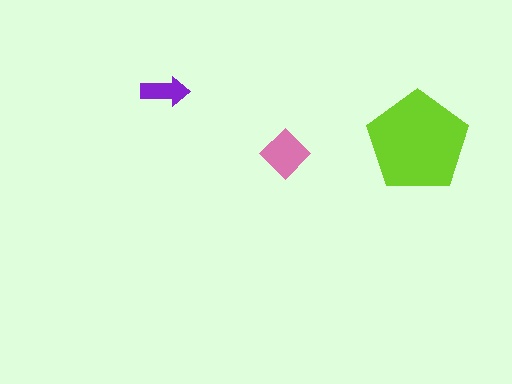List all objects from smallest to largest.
The purple arrow, the pink diamond, the lime pentagon.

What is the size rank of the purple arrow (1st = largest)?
3rd.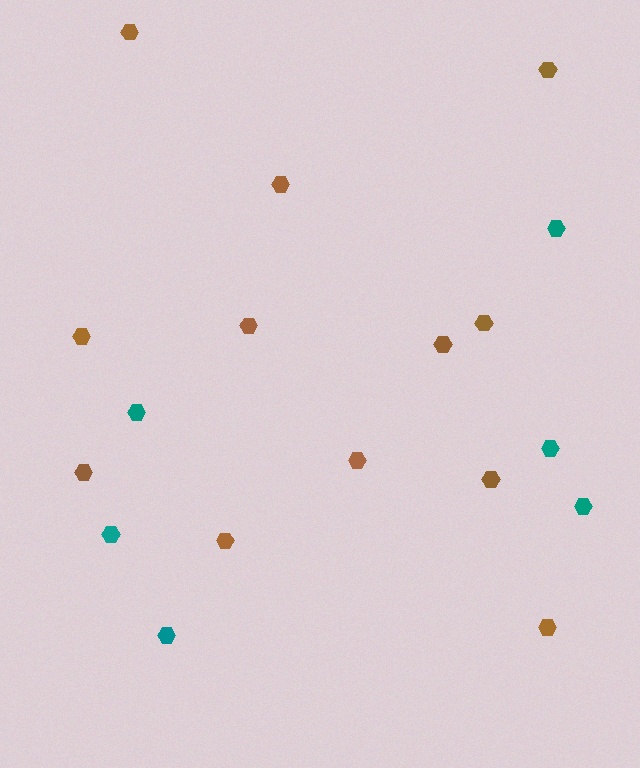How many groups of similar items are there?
There are 2 groups: one group of teal hexagons (6) and one group of brown hexagons (12).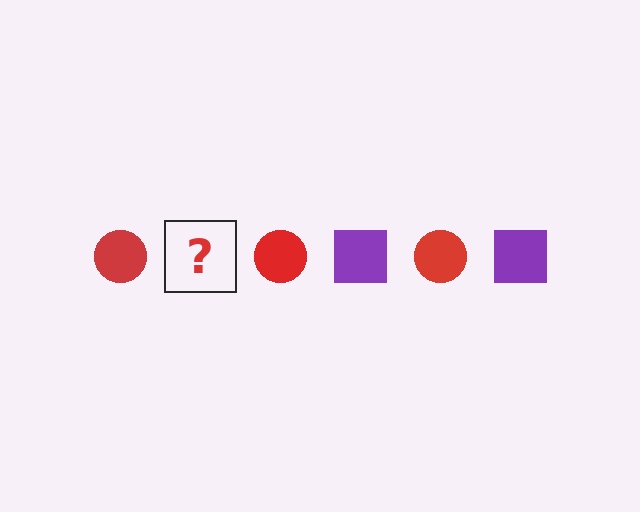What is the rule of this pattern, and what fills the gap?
The rule is that the pattern alternates between red circle and purple square. The gap should be filled with a purple square.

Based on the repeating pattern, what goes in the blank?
The blank should be a purple square.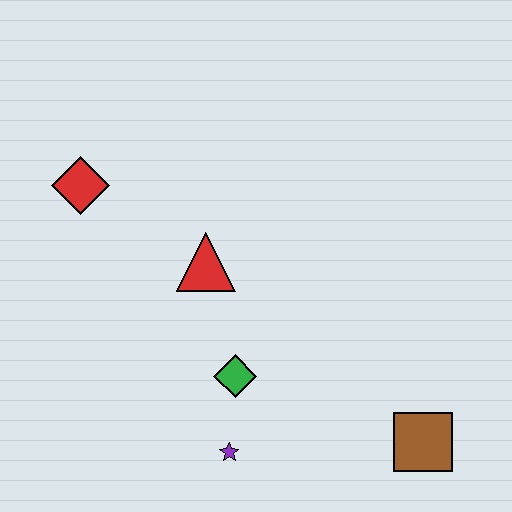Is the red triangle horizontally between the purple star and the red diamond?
Yes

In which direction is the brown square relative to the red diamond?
The brown square is to the right of the red diamond.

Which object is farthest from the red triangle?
The brown square is farthest from the red triangle.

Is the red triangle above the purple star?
Yes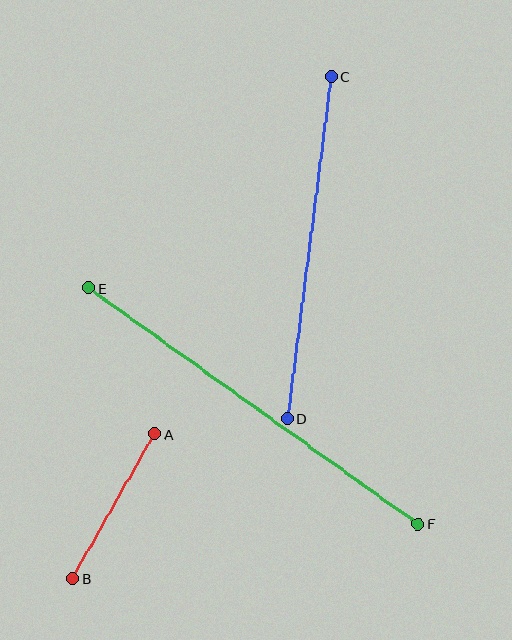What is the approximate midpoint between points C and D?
The midpoint is at approximately (309, 248) pixels.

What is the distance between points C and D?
The distance is approximately 345 pixels.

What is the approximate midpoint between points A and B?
The midpoint is at approximately (114, 506) pixels.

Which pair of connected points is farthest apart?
Points E and F are farthest apart.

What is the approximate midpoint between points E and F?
The midpoint is at approximately (253, 406) pixels.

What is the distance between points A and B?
The distance is approximately 166 pixels.